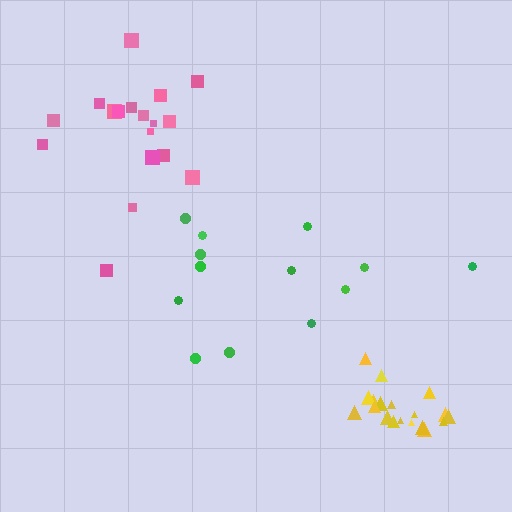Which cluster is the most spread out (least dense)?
Green.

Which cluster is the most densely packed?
Yellow.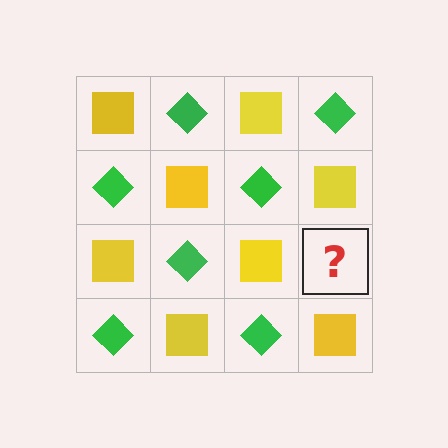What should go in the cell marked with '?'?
The missing cell should contain a green diamond.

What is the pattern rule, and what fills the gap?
The rule is that it alternates yellow square and green diamond in a checkerboard pattern. The gap should be filled with a green diamond.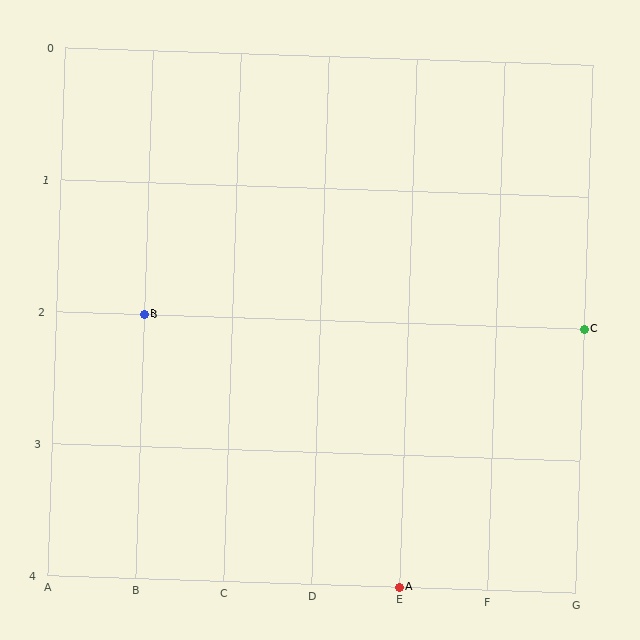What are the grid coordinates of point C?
Point C is at grid coordinates (G, 2).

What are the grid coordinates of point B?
Point B is at grid coordinates (B, 2).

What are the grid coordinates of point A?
Point A is at grid coordinates (E, 4).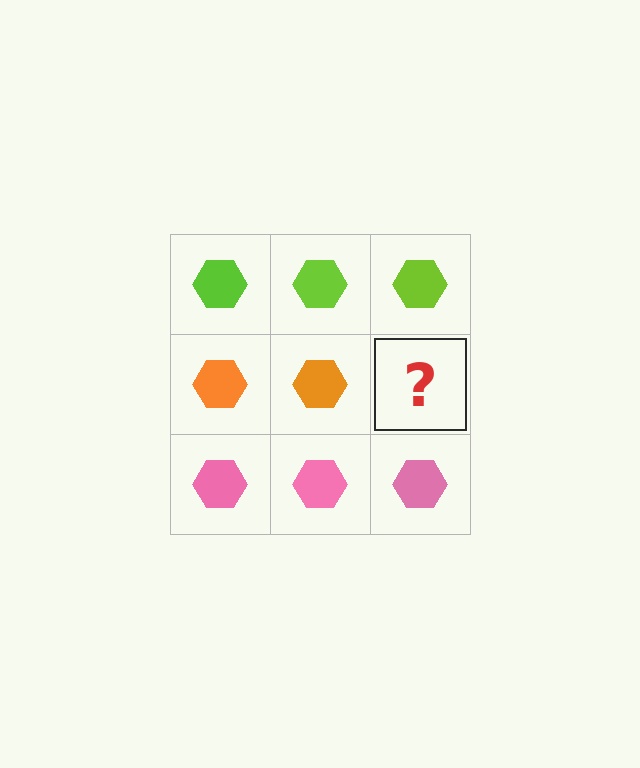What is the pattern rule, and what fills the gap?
The rule is that each row has a consistent color. The gap should be filled with an orange hexagon.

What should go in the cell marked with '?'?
The missing cell should contain an orange hexagon.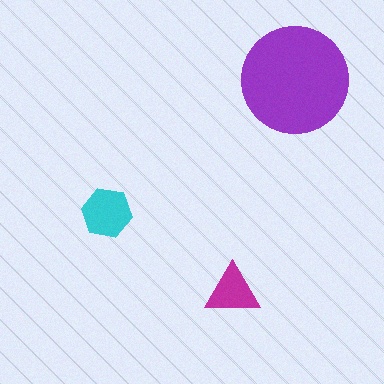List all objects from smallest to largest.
The magenta triangle, the cyan hexagon, the purple circle.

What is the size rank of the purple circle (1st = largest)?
1st.